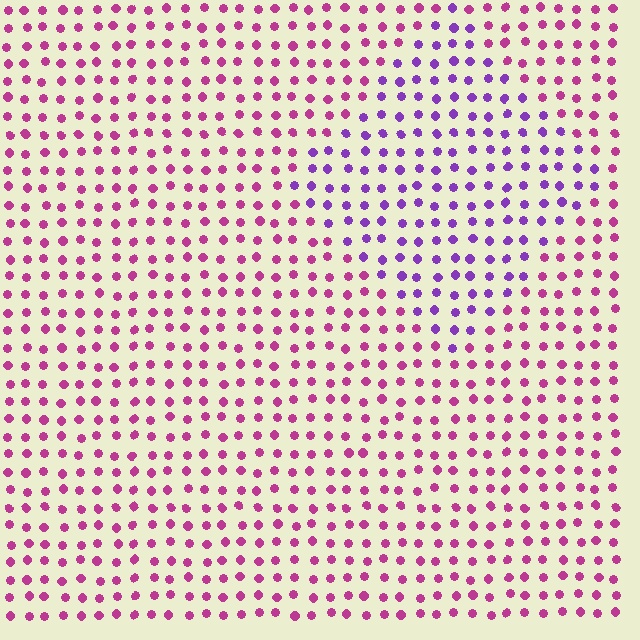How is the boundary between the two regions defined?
The boundary is defined purely by a slight shift in hue (about 43 degrees). Spacing, size, and orientation are identical on both sides.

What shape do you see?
I see a diamond.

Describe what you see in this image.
The image is filled with small magenta elements in a uniform arrangement. A diamond-shaped region is visible where the elements are tinted to a slightly different hue, forming a subtle color boundary.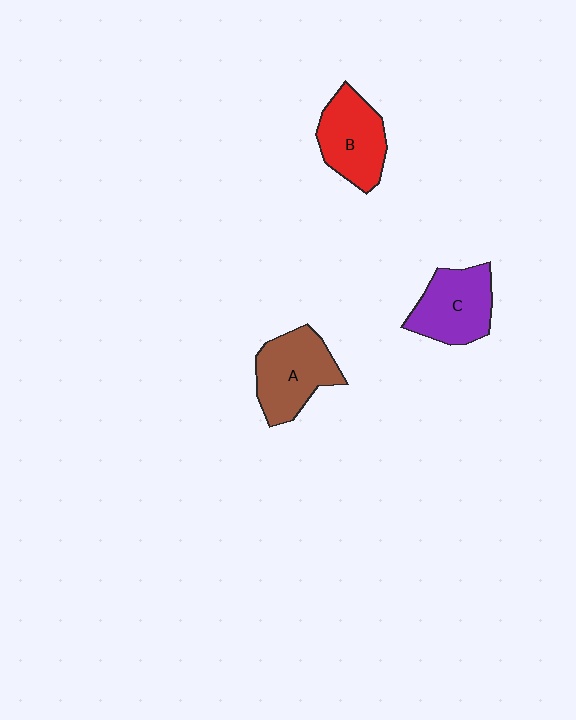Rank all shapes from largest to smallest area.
From largest to smallest: A (brown), C (purple), B (red).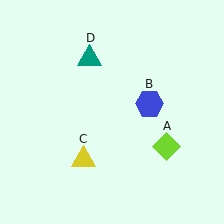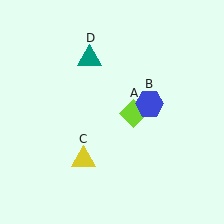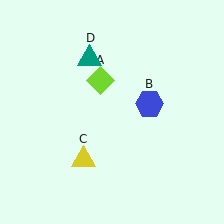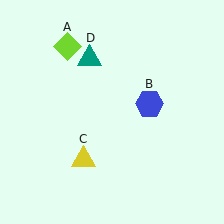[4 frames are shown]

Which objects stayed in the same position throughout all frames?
Blue hexagon (object B) and yellow triangle (object C) and teal triangle (object D) remained stationary.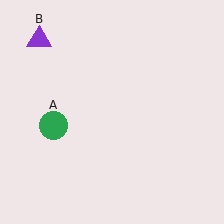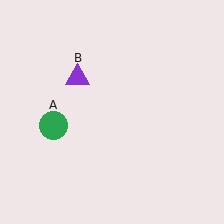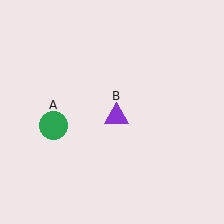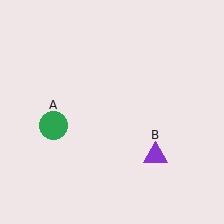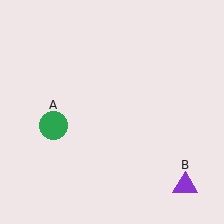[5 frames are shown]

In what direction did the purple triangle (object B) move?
The purple triangle (object B) moved down and to the right.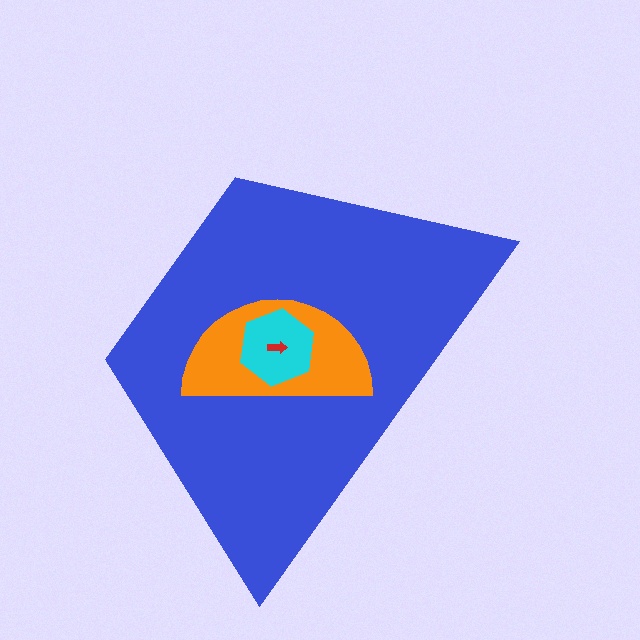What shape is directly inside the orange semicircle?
The cyan hexagon.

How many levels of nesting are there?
4.